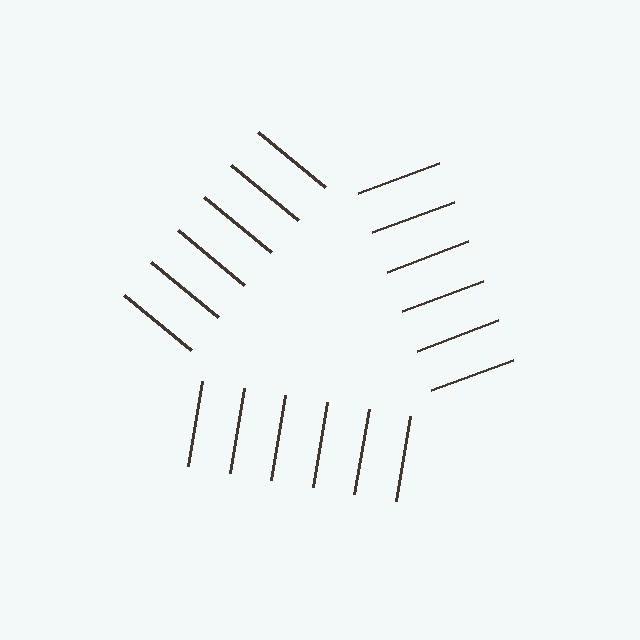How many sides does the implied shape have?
3 sides — the line-ends trace a triangle.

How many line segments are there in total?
18 — 6 along each of the 3 edges.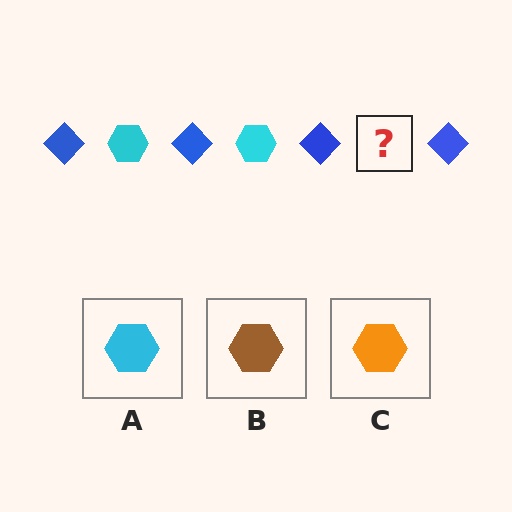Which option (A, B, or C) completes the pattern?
A.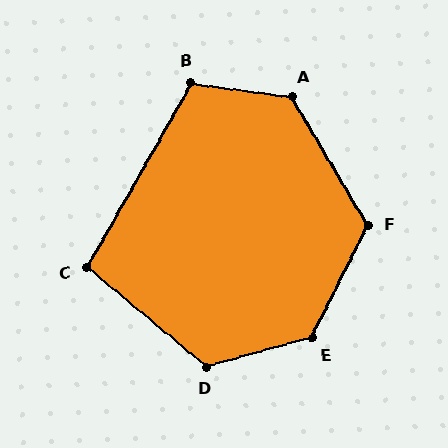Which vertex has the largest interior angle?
E, at approximately 132 degrees.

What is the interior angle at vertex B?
Approximately 112 degrees (obtuse).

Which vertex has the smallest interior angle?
C, at approximately 100 degrees.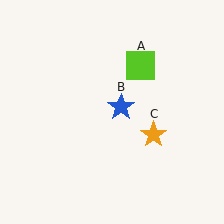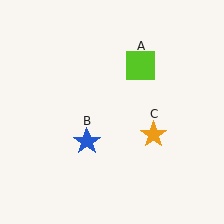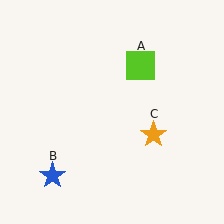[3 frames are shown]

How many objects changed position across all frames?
1 object changed position: blue star (object B).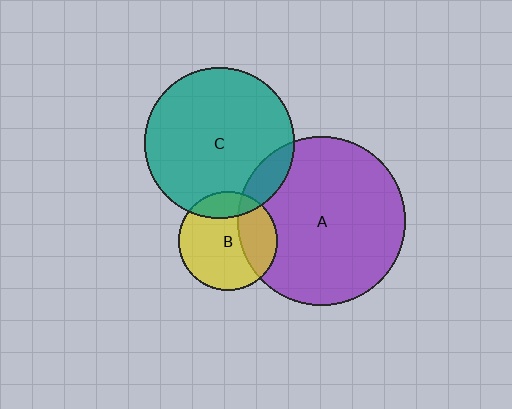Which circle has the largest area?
Circle A (purple).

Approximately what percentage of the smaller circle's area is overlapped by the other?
Approximately 30%.